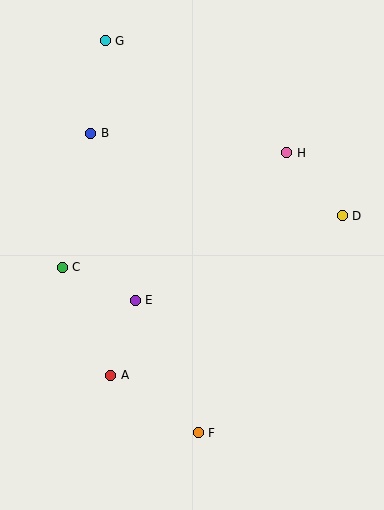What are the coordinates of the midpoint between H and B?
The midpoint between H and B is at (189, 143).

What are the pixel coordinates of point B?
Point B is at (91, 133).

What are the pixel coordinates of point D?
Point D is at (342, 216).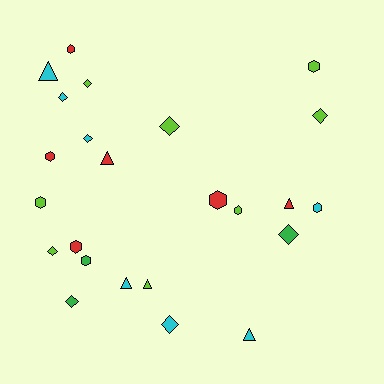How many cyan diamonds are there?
There are 3 cyan diamonds.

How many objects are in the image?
There are 24 objects.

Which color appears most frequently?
Lime, with 8 objects.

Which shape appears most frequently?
Diamond, with 9 objects.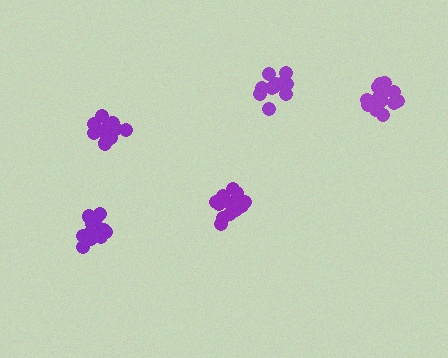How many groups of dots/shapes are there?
There are 5 groups.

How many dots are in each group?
Group 1: 14 dots, Group 2: 16 dots, Group 3: 15 dots, Group 4: 16 dots, Group 5: 15 dots (76 total).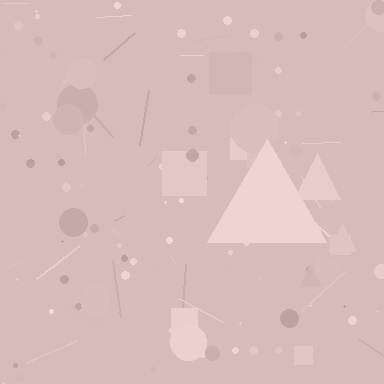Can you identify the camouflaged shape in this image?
The camouflaged shape is a triangle.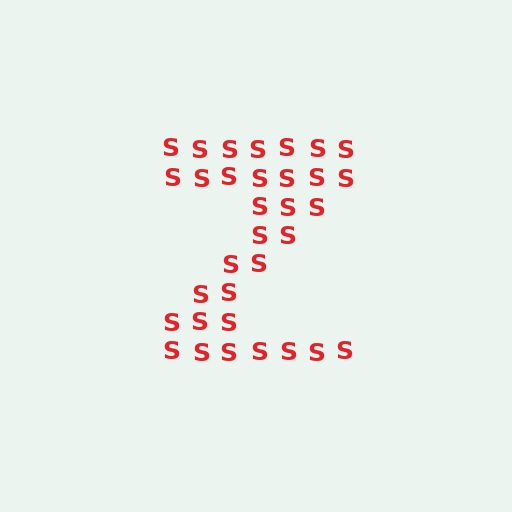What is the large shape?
The large shape is the letter Z.